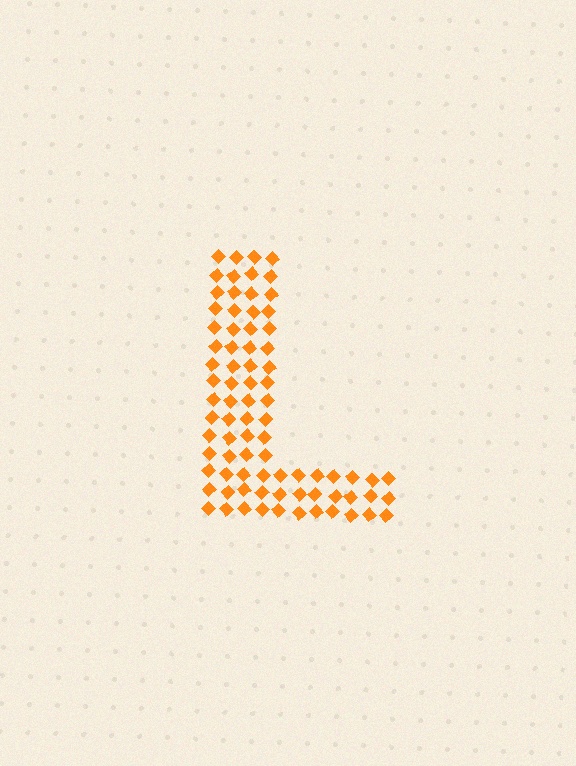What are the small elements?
The small elements are diamonds.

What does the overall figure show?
The overall figure shows the letter L.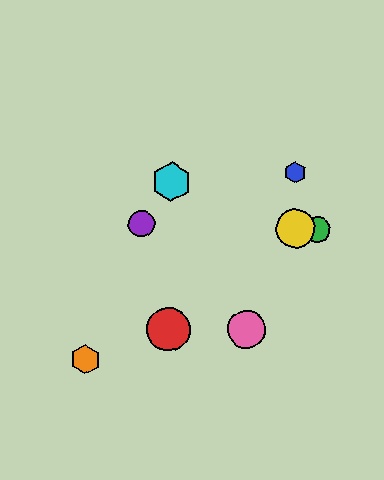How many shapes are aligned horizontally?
3 shapes (the green circle, the yellow circle, the purple circle) are aligned horizontally.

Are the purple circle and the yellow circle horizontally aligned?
Yes, both are at y≈224.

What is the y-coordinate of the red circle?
The red circle is at y≈329.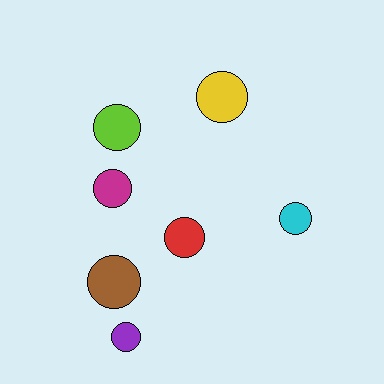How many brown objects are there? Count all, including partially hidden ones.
There is 1 brown object.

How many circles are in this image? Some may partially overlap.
There are 7 circles.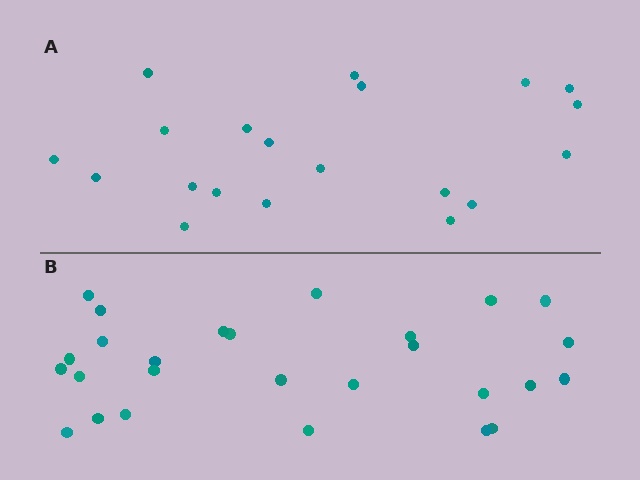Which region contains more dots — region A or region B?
Region B (the bottom region) has more dots.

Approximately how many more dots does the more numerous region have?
Region B has roughly 8 or so more dots than region A.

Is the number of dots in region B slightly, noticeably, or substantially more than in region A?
Region B has noticeably more, but not dramatically so. The ratio is roughly 1.4 to 1.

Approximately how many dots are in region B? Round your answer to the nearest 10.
About 30 dots. (The exact count is 27, which rounds to 30.)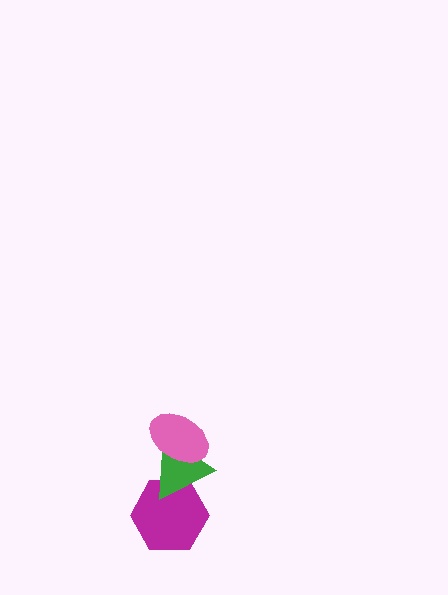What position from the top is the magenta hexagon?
The magenta hexagon is 3rd from the top.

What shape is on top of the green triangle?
The pink ellipse is on top of the green triangle.